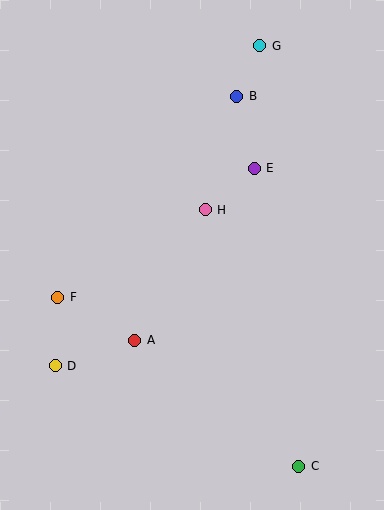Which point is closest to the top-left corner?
Point B is closest to the top-left corner.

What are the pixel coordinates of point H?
Point H is at (205, 210).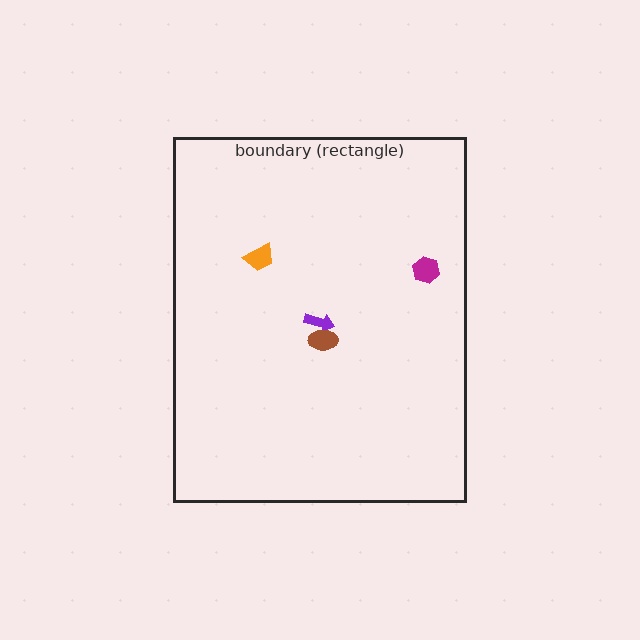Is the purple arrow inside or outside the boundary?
Inside.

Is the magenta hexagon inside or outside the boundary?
Inside.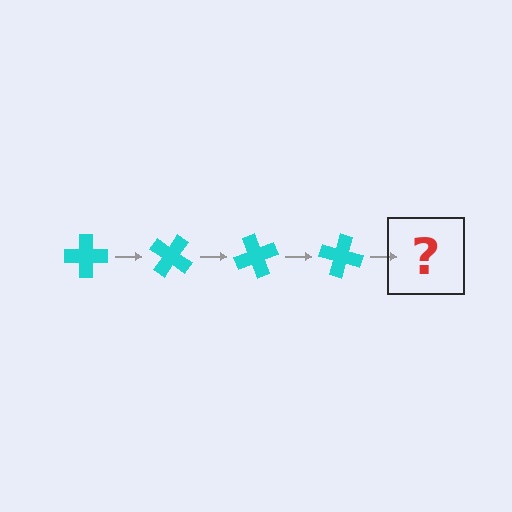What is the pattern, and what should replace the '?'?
The pattern is that the cross rotates 35 degrees each step. The '?' should be a cyan cross rotated 140 degrees.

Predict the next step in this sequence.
The next step is a cyan cross rotated 140 degrees.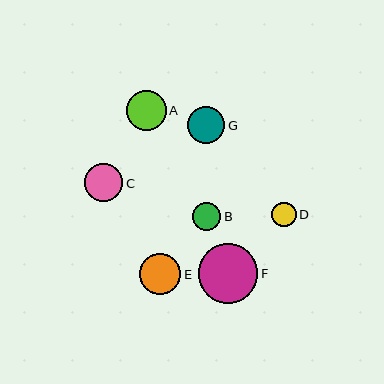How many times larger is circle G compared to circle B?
Circle G is approximately 1.3 times the size of circle B.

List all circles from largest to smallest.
From largest to smallest: F, E, A, C, G, B, D.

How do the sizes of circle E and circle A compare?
Circle E and circle A are approximately the same size.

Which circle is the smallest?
Circle D is the smallest with a size of approximately 24 pixels.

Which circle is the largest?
Circle F is the largest with a size of approximately 60 pixels.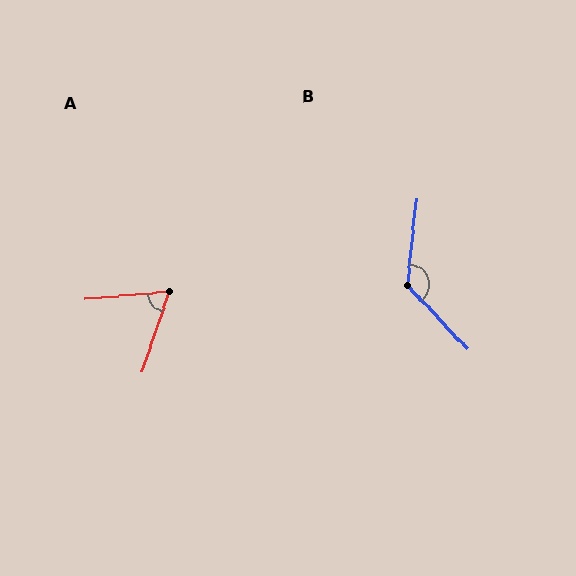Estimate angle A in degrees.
Approximately 65 degrees.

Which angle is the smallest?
A, at approximately 65 degrees.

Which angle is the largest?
B, at approximately 130 degrees.